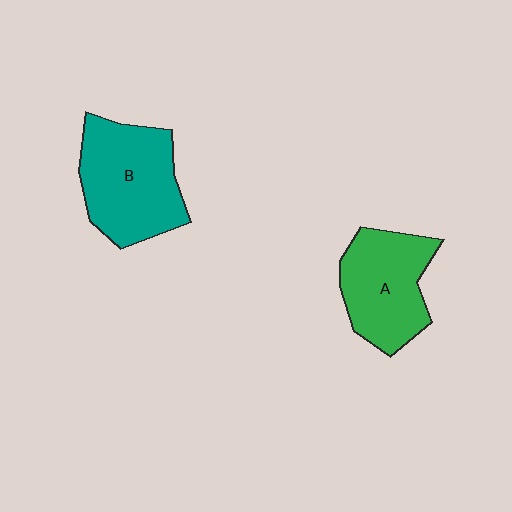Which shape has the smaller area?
Shape A (green).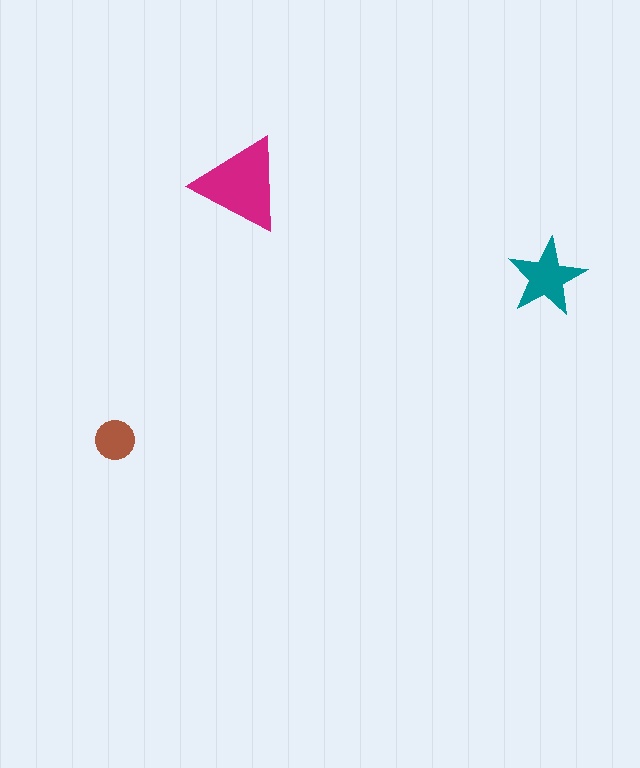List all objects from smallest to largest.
The brown circle, the teal star, the magenta triangle.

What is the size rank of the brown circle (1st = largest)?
3rd.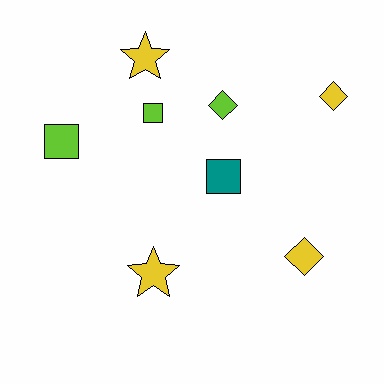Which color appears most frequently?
Yellow, with 4 objects.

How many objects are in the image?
There are 8 objects.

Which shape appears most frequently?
Square, with 3 objects.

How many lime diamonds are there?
There is 1 lime diamond.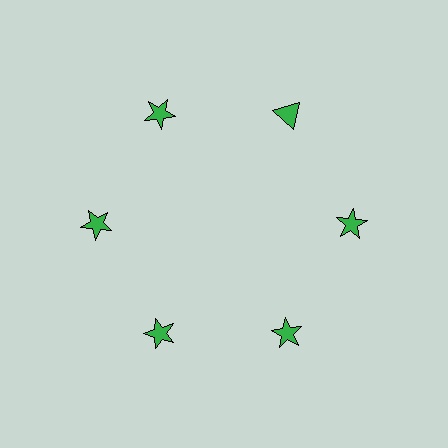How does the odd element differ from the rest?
It has a different shape: triangle instead of star.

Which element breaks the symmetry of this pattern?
The green triangle at roughly the 1 o'clock position breaks the symmetry. All other shapes are green stars.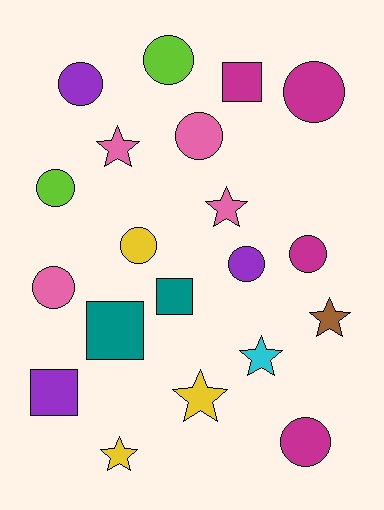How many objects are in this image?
There are 20 objects.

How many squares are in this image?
There are 4 squares.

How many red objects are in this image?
There are no red objects.